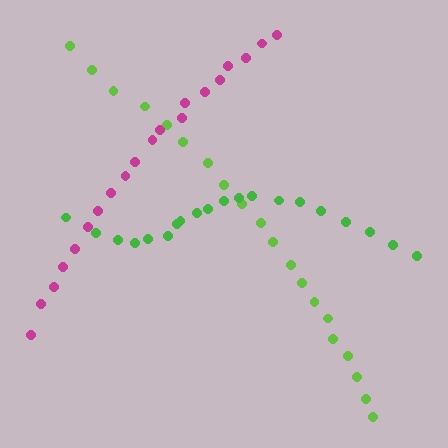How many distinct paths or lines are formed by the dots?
There are 3 distinct paths.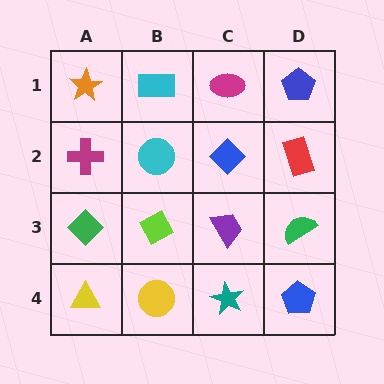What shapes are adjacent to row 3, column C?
A blue diamond (row 2, column C), a teal star (row 4, column C), a lime diamond (row 3, column B), a green semicircle (row 3, column D).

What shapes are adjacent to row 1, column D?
A red rectangle (row 2, column D), a magenta ellipse (row 1, column C).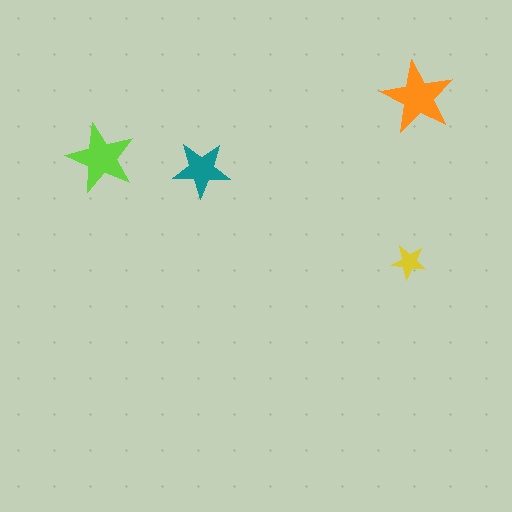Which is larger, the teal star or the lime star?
The lime one.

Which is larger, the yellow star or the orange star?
The orange one.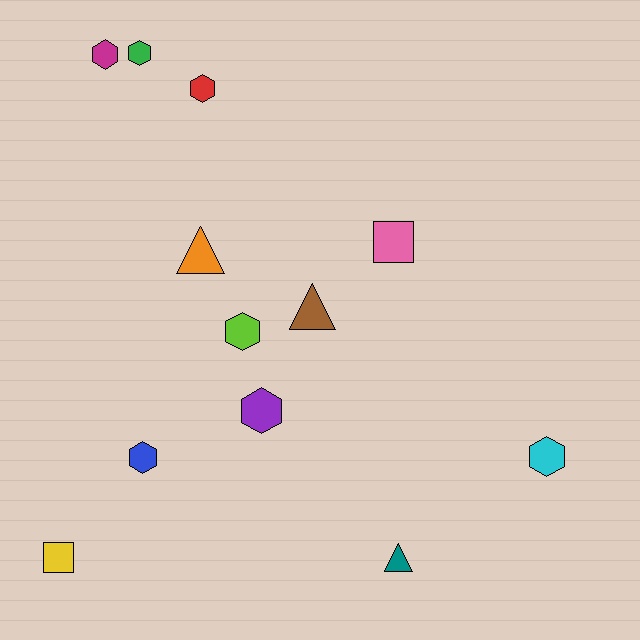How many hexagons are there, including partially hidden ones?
There are 7 hexagons.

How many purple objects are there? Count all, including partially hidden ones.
There is 1 purple object.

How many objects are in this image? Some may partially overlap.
There are 12 objects.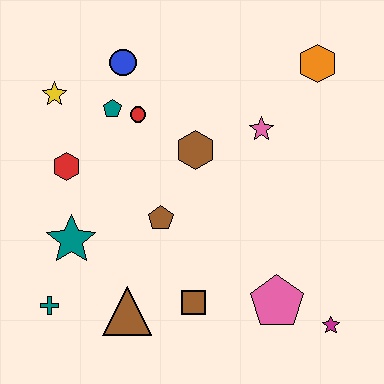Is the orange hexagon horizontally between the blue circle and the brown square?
No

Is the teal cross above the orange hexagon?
No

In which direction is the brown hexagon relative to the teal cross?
The brown hexagon is above the teal cross.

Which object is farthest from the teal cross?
The orange hexagon is farthest from the teal cross.